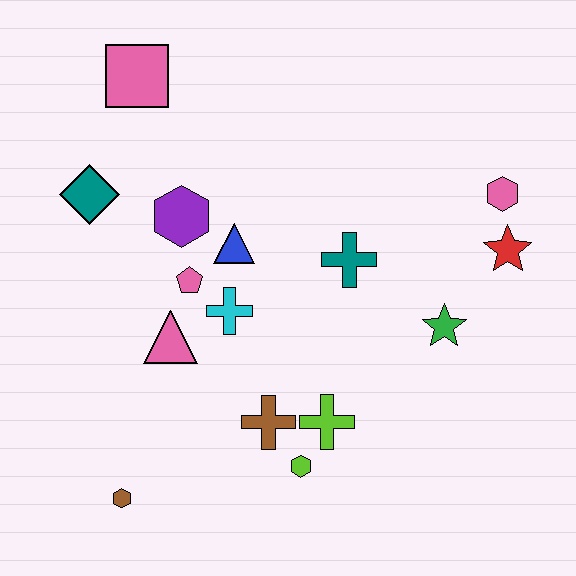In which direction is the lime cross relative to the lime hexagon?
The lime cross is above the lime hexagon.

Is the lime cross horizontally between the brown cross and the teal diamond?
No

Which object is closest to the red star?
The pink hexagon is closest to the red star.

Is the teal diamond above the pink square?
No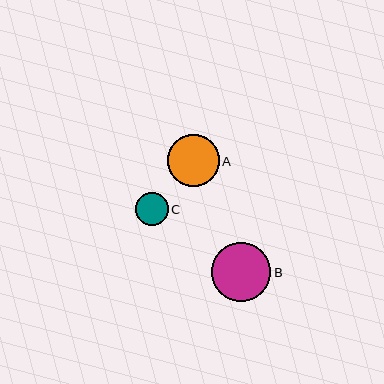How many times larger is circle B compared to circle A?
Circle B is approximately 1.1 times the size of circle A.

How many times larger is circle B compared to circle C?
Circle B is approximately 1.8 times the size of circle C.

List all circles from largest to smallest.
From largest to smallest: B, A, C.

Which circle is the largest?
Circle B is the largest with a size of approximately 59 pixels.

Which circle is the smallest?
Circle C is the smallest with a size of approximately 33 pixels.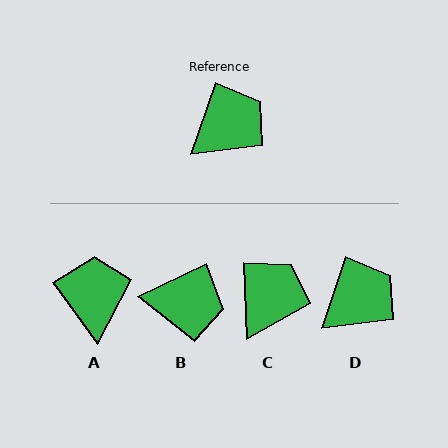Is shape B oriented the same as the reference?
No, it is off by about 46 degrees.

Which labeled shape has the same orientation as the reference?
D.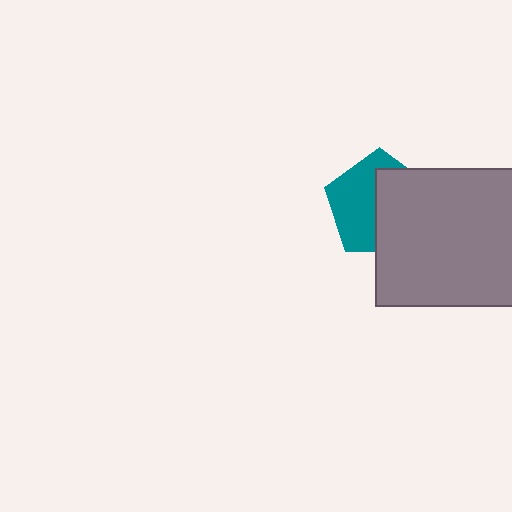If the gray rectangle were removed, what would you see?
You would see the complete teal pentagon.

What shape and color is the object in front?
The object in front is a gray rectangle.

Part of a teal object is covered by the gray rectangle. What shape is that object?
It is a pentagon.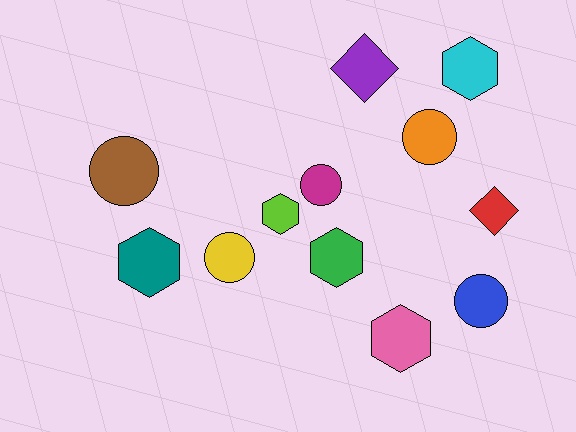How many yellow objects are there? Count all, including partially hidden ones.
There is 1 yellow object.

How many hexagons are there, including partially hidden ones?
There are 5 hexagons.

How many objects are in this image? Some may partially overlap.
There are 12 objects.